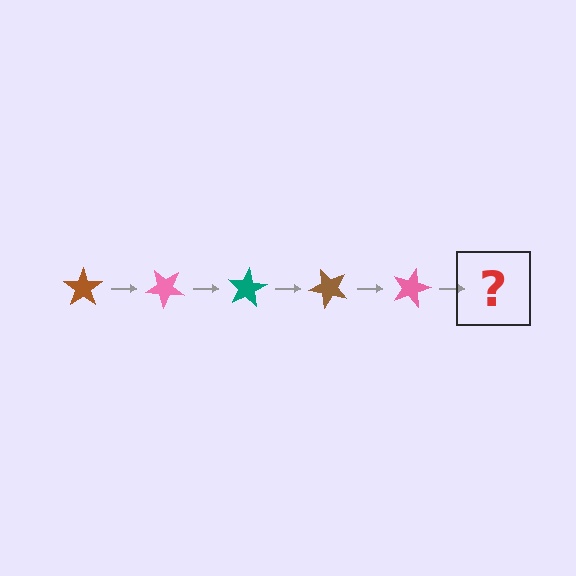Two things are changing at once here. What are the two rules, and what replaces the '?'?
The two rules are that it rotates 40 degrees each step and the color cycles through brown, pink, and teal. The '?' should be a teal star, rotated 200 degrees from the start.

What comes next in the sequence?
The next element should be a teal star, rotated 200 degrees from the start.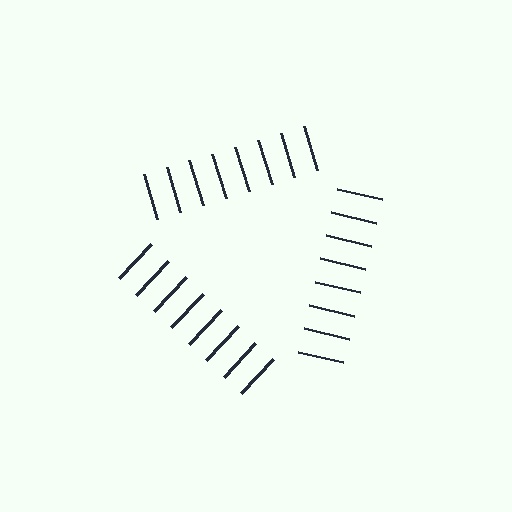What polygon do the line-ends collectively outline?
An illusory triangle — the line segments terminate on its edges but no continuous stroke is drawn.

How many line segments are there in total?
24 — 8 along each of the 3 edges.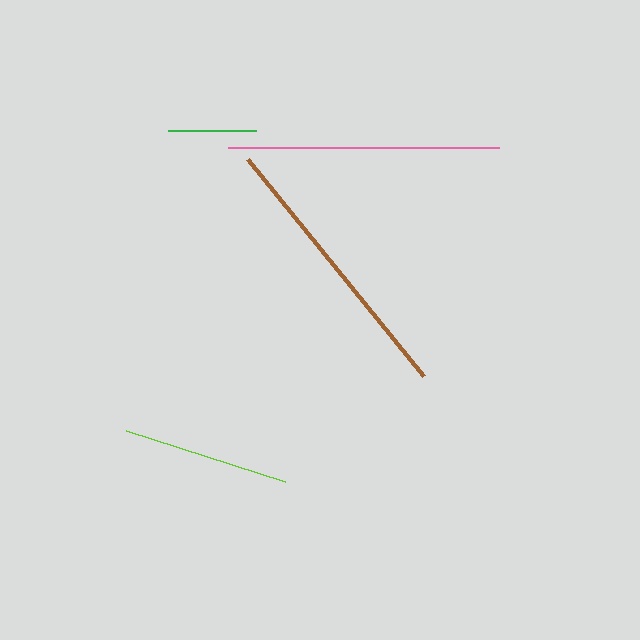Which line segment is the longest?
The brown line is the longest at approximately 279 pixels.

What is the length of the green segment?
The green segment is approximately 88 pixels long.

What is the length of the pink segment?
The pink segment is approximately 271 pixels long.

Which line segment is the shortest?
The green line is the shortest at approximately 88 pixels.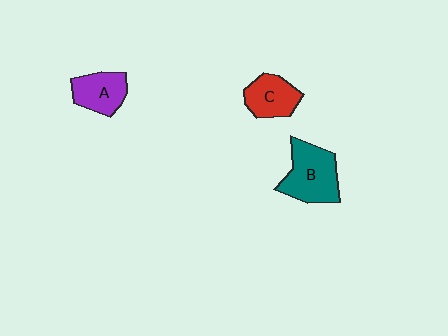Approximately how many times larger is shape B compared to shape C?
Approximately 1.5 times.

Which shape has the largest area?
Shape B (teal).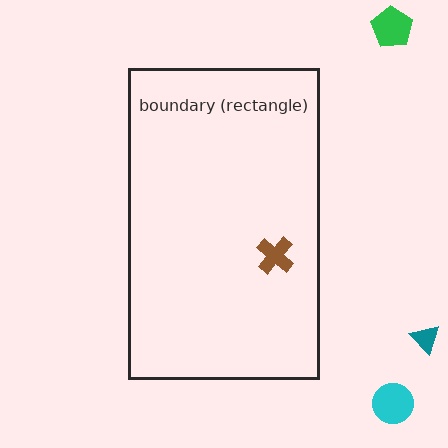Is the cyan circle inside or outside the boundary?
Outside.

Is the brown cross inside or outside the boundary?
Inside.